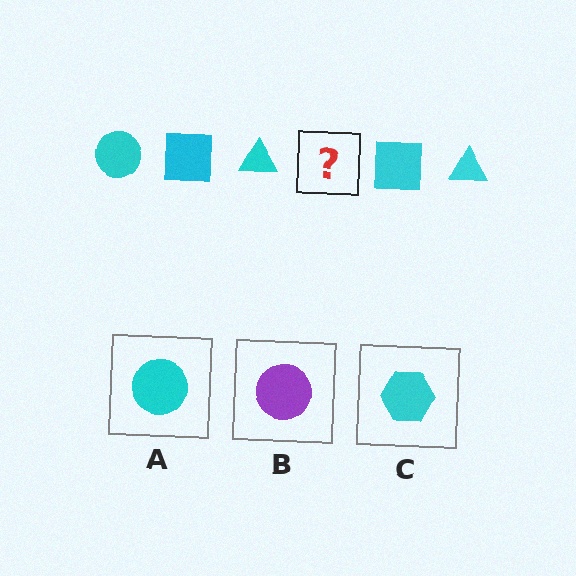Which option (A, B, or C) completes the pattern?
A.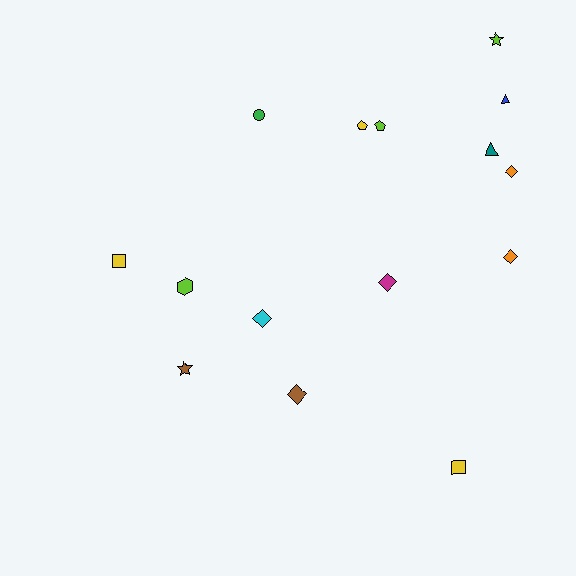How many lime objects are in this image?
There are 3 lime objects.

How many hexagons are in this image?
There is 1 hexagon.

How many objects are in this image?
There are 15 objects.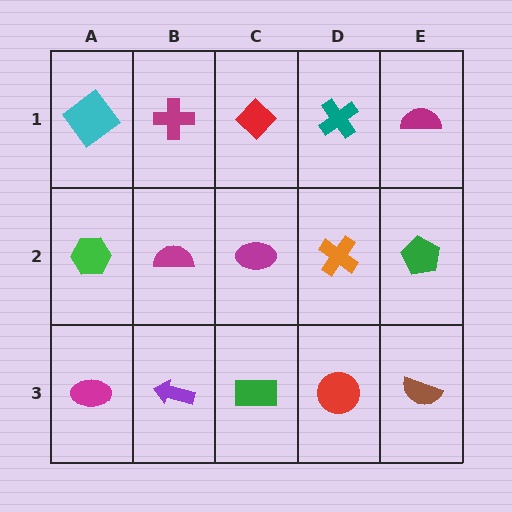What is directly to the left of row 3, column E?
A red circle.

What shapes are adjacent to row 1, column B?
A magenta semicircle (row 2, column B), a cyan diamond (row 1, column A), a red diamond (row 1, column C).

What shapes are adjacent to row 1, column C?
A magenta ellipse (row 2, column C), a magenta cross (row 1, column B), a teal cross (row 1, column D).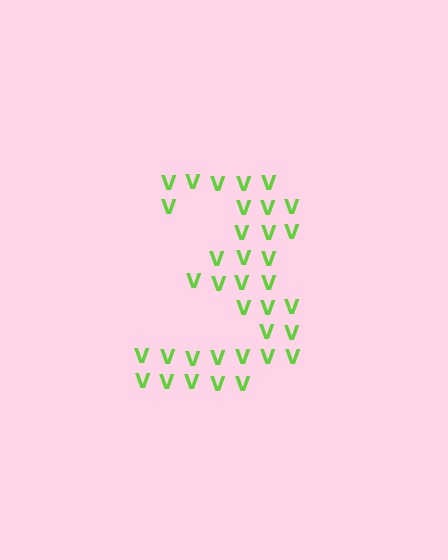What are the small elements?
The small elements are letter V's.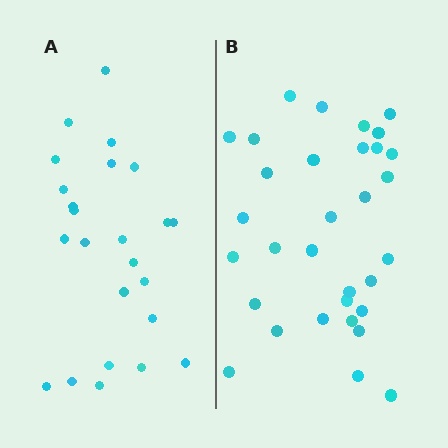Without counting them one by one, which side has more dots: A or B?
Region B (the right region) has more dots.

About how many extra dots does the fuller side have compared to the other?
Region B has roughly 8 or so more dots than region A.